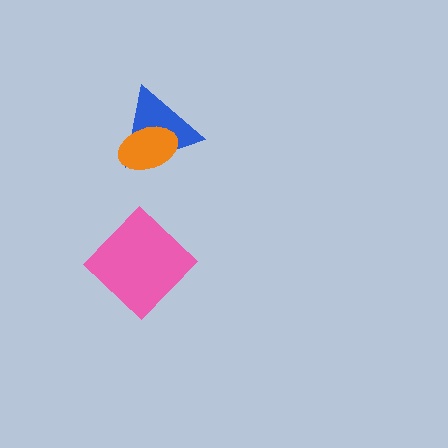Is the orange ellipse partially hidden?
No, no other shape covers it.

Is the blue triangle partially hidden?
Yes, it is partially covered by another shape.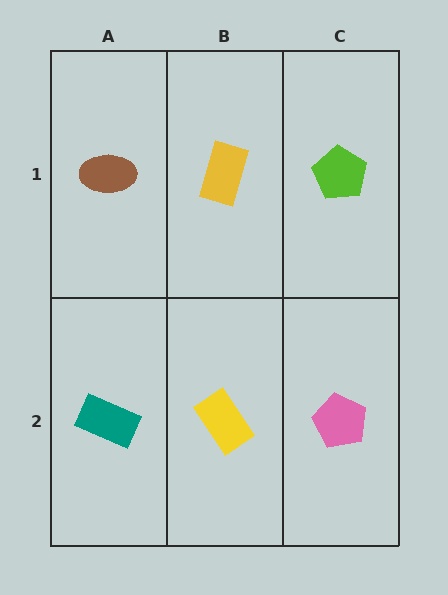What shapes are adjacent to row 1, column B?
A yellow rectangle (row 2, column B), a brown ellipse (row 1, column A), a lime pentagon (row 1, column C).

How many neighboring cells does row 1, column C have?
2.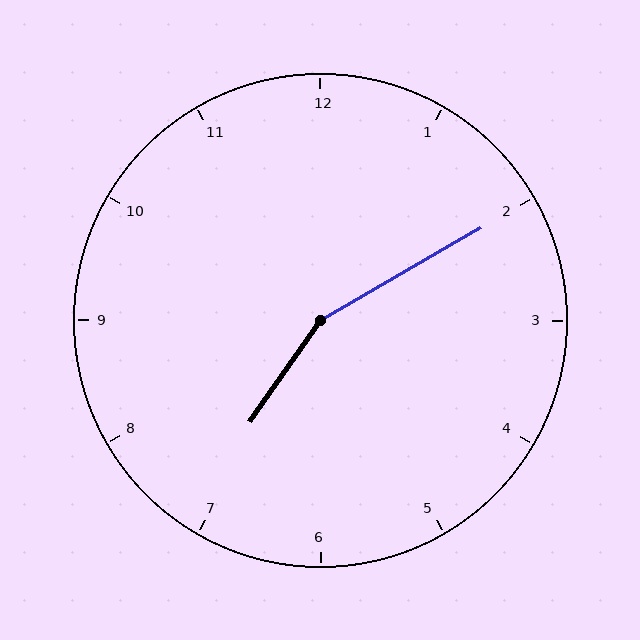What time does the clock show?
7:10.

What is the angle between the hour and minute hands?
Approximately 155 degrees.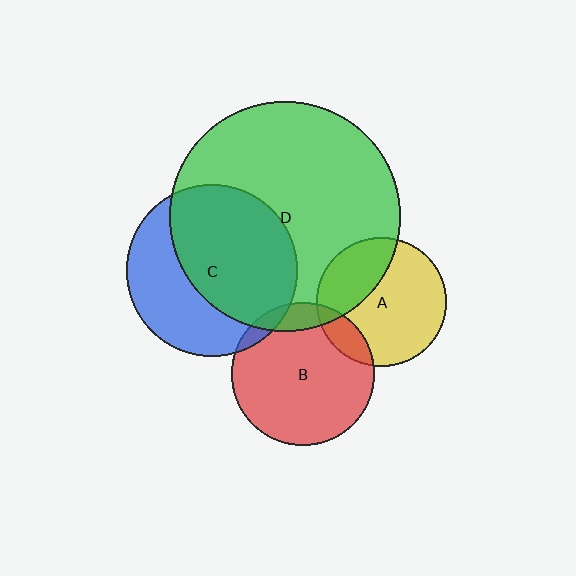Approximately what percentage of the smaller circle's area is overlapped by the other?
Approximately 5%.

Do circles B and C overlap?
Yes.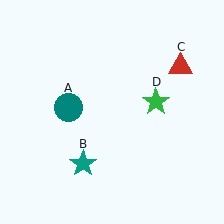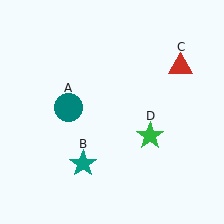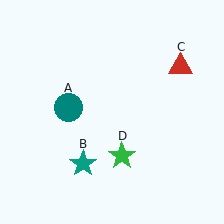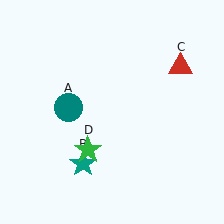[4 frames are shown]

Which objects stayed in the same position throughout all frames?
Teal circle (object A) and teal star (object B) and red triangle (object C) remained stationary.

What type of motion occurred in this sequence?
The green star (object D) rotated clockwise around the center of the scene.